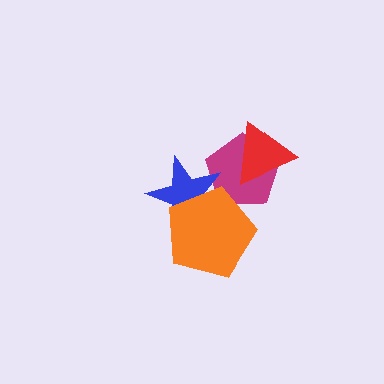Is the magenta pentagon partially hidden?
Yes, it is partially covered by another shape.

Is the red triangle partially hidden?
No, no other shape covers it.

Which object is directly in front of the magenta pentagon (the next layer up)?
The blue star is directly in front of the magenta pentagon.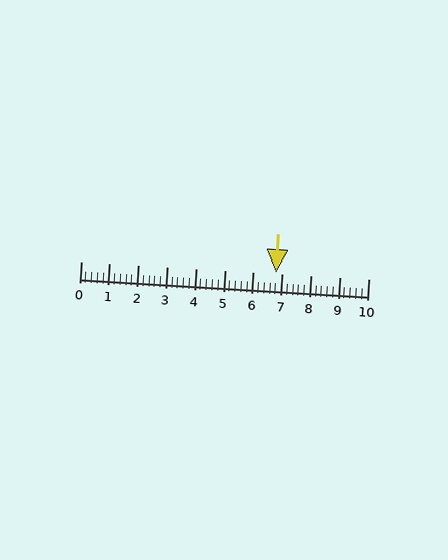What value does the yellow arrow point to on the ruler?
The yellow arrow points to approximately 6.8.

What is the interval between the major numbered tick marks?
The major tick marks are spaced 1 units apart.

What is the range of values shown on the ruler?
The ruler shows values from 0 to 10.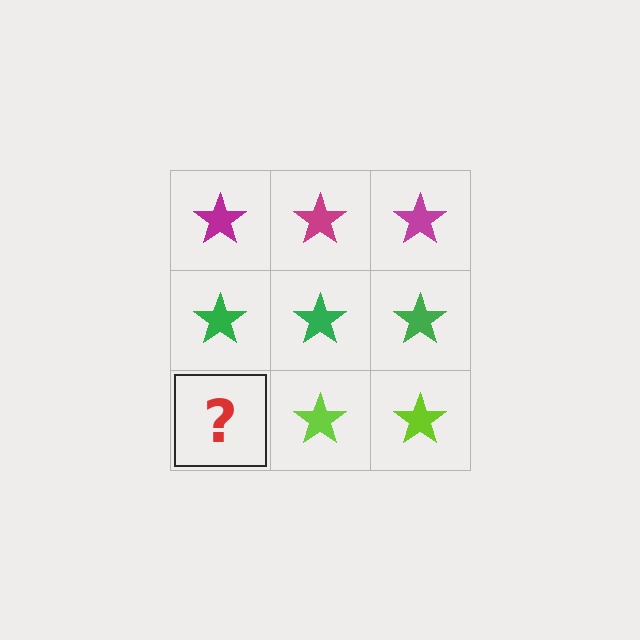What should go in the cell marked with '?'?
The missing cell should contain a lime star.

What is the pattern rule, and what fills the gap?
The rule is that each row has a consistent color. The gap should be filled with a lime star.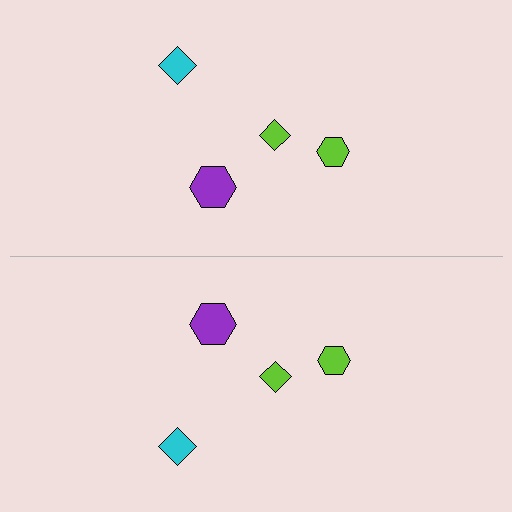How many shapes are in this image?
There are 8 shapes in this image.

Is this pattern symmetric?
Yes, this pattern has bilateral (reflection) symmetry.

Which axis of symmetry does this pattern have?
The pattern has a horizontal axis of symmetry running through the center of the image.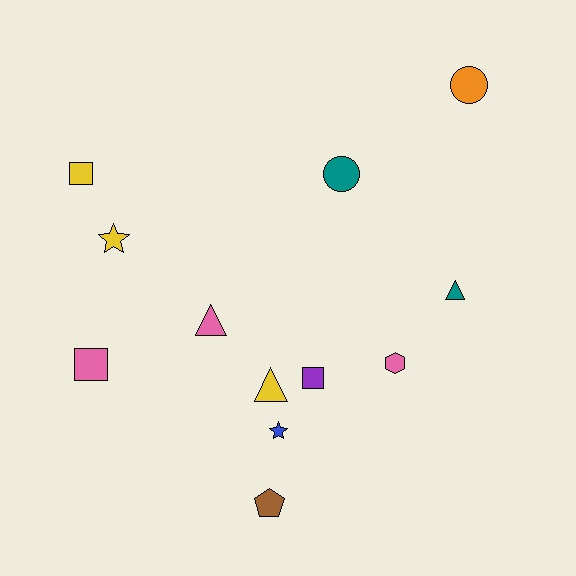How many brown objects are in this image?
There is 1 brown object.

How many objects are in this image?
There are 12 objects.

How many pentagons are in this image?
There is 1 pentagon.